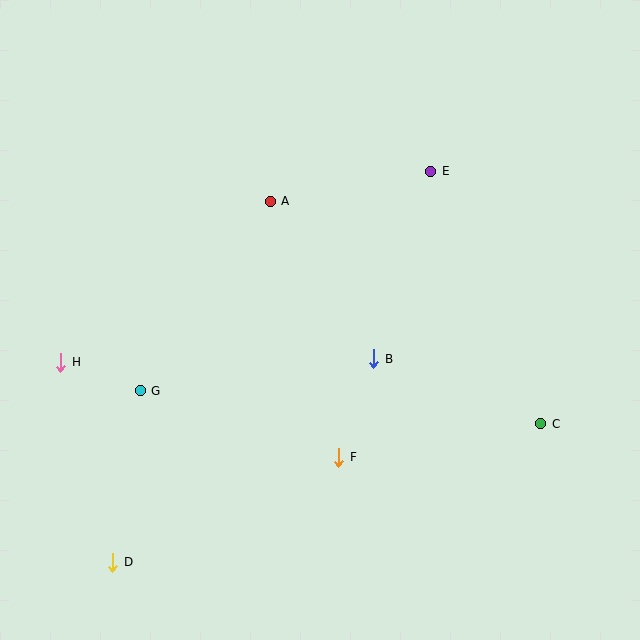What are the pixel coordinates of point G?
Point G is at (140, 391).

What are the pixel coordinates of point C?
Point C is at (541, 424).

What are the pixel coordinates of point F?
Point F is at (339, 457).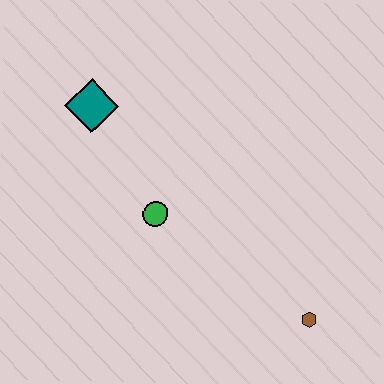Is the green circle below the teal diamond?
Yes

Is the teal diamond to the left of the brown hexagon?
Yes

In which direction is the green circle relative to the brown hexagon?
The green circle is to the left of the brown hexagon.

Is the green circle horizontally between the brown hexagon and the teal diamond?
Yes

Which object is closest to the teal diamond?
The green circle is closest to the teal diamond.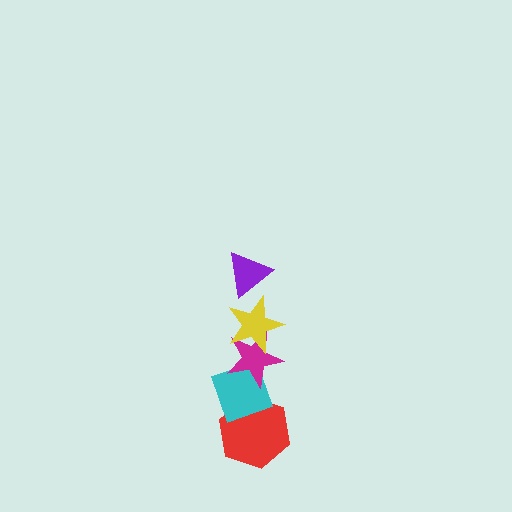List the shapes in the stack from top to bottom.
From top to bottom: the purple triangle, the yellow star, the magenta star, the cyan diamond, the red hexagon.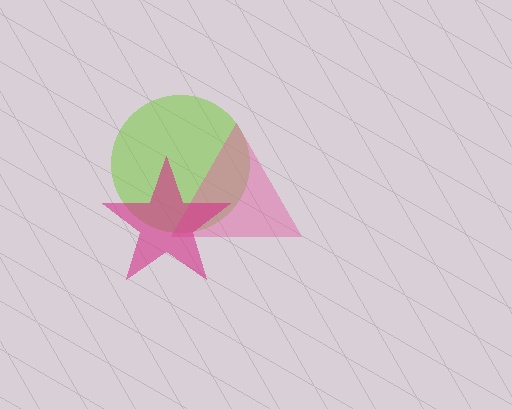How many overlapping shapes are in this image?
There are 3 overlapping shapes in the image.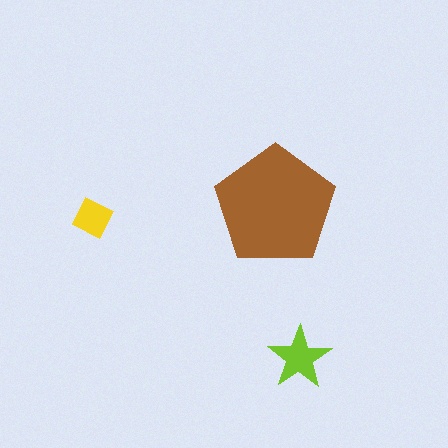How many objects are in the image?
There are 3 objects in the image.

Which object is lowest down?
The lime star is bottommost.